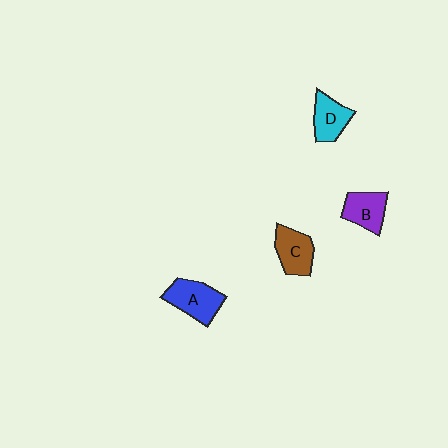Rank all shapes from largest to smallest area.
From largest to smallest: A (blue), C (brown), B (purple), D (cyan).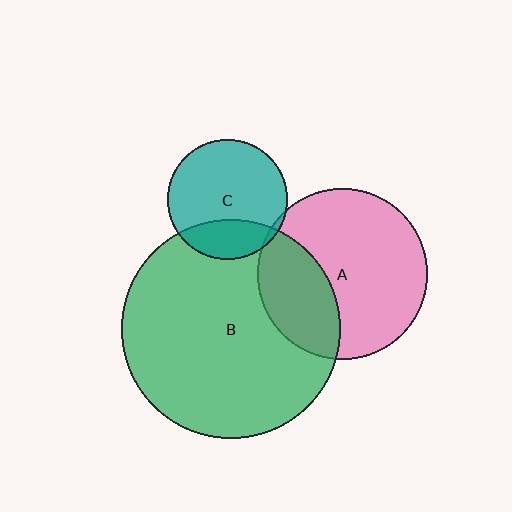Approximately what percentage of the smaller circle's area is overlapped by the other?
Approximately 25%.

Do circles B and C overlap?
Yes.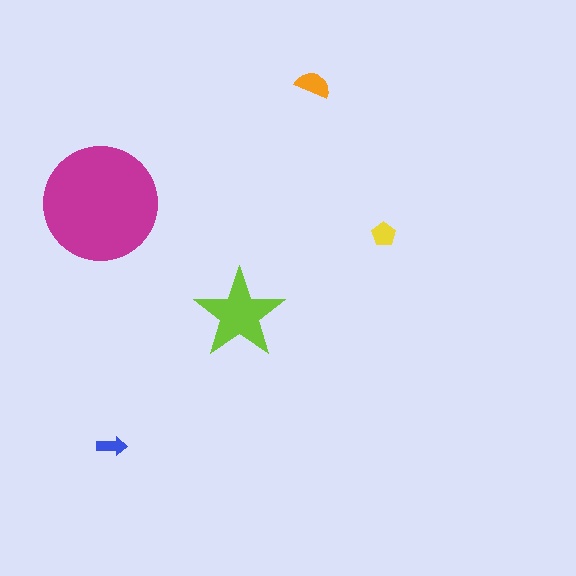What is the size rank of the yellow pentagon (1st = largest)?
4th.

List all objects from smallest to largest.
The blue arrow, the yellow pentagon, the orange semicircle, the lime star, the magenta circle.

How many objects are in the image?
There are 5 objects in the image.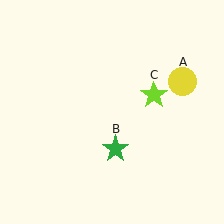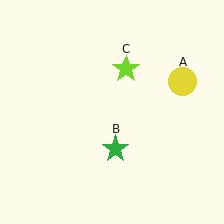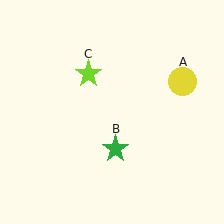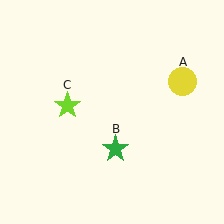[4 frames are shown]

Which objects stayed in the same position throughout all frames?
Yellow circle (object A) and green star (object B) remained stationary.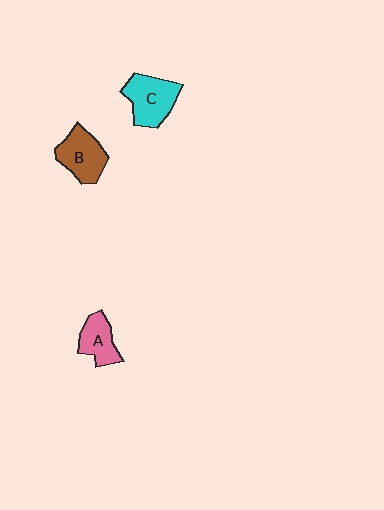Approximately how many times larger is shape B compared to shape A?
Approximately 1.3 times.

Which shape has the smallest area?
Shape A (pink).